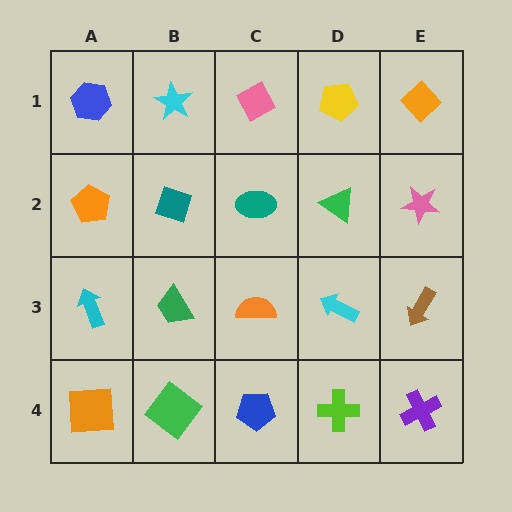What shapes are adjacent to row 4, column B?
A green trapezoid (row 3, column B), an orange square (row 4, column A), a blue pentagon (row 4, column C).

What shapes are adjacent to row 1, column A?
An orange pentagon (row 2, column A), a cyan star (row 1, column B).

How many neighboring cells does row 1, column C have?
3.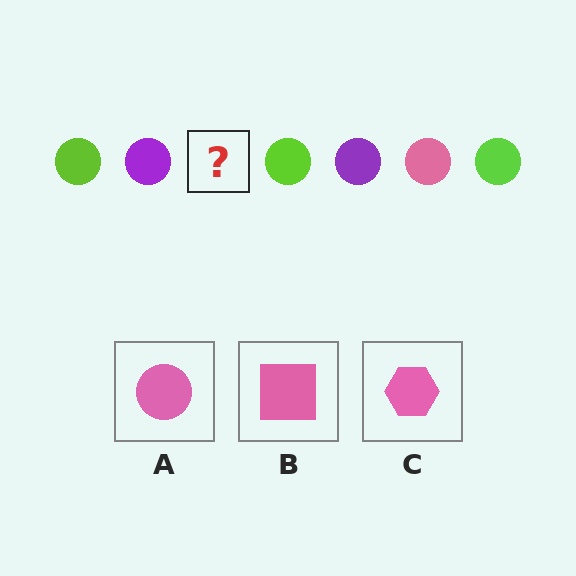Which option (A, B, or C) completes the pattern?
A.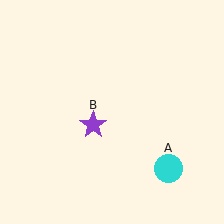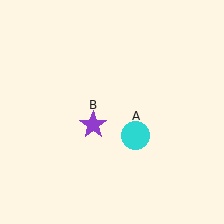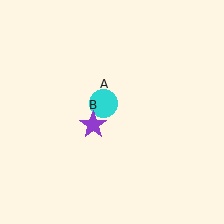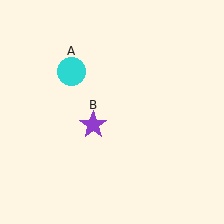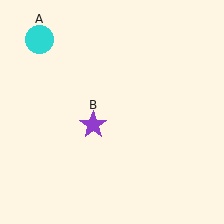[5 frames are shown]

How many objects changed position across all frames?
1 object changed position: cyan circle (object A).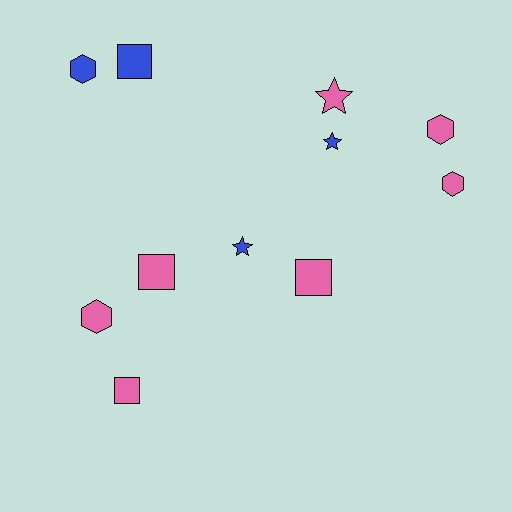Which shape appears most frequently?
Hexagon, with 4 objects.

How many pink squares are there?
There are 3 pink squares.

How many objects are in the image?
There are 11 objects.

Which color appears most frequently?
Pink, with 7 objects.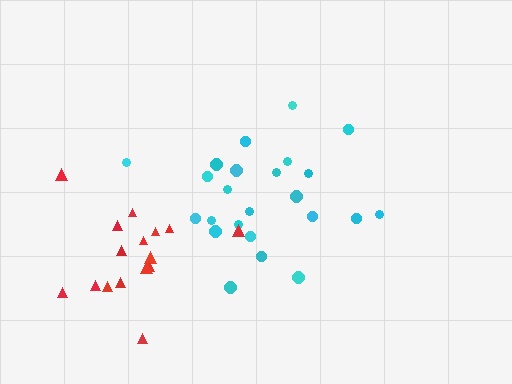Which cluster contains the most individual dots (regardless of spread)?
Cyan (24).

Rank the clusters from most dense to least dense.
red, cyan.